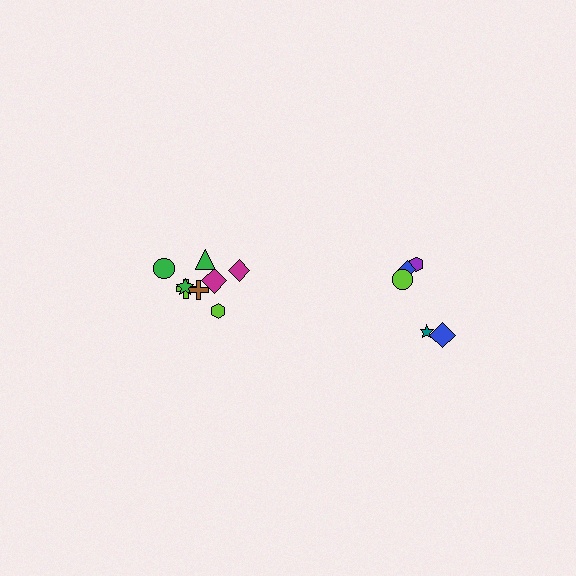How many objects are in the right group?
There are 5 objects.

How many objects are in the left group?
There are 8 objects.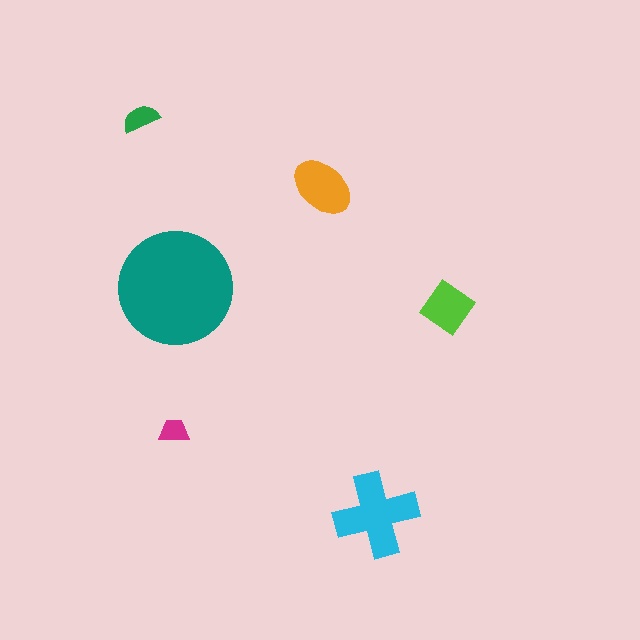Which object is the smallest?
The magenta trapezoid.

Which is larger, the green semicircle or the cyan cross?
The cyan cross.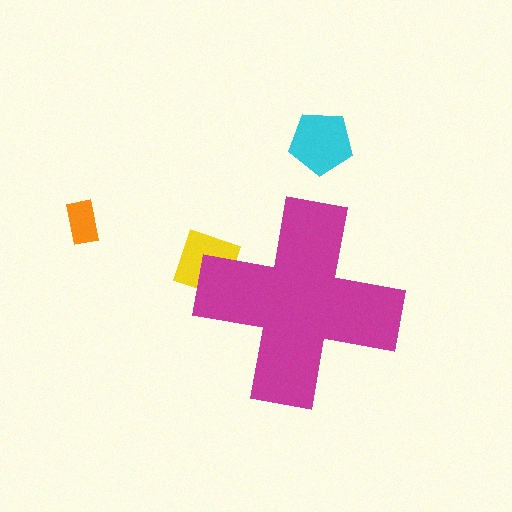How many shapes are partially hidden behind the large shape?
1 shape is partially hidden.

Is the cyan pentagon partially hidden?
No, the cyan pentagon is fully visible.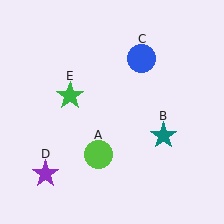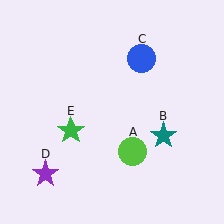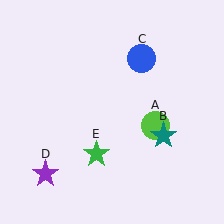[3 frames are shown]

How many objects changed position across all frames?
2 objects changed position: lime circle (object A), green star (object E).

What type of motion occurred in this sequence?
The lime circle (object A), green star (object E) rotated counterclockwise around the center of the scene.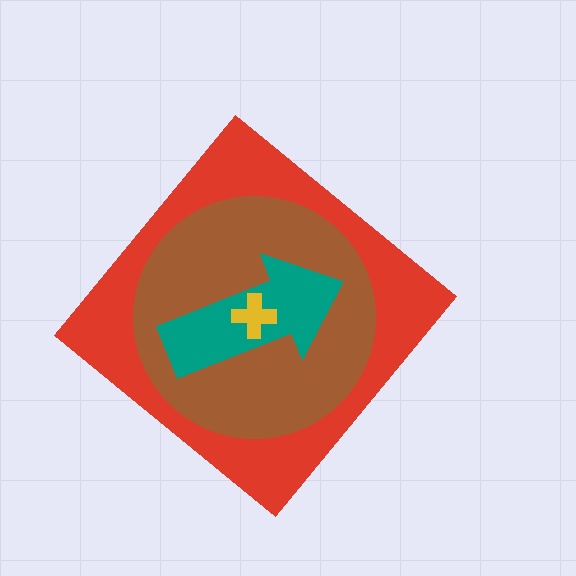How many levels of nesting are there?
4.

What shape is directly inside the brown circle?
The teal arrow.